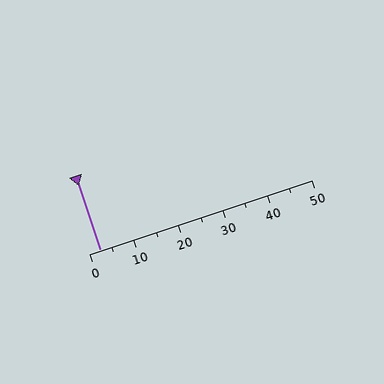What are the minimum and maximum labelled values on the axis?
The axis runs from 0 to 50.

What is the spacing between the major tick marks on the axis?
The major ticks are spaced 10 apart.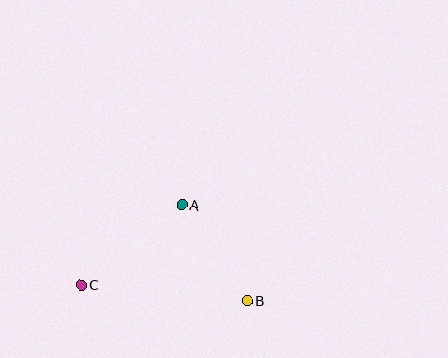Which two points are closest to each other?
Points A and B are closest to each other.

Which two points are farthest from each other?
Points B and C are farthest from each other.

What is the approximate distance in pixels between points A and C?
The distance between A and C is approximately 129 pixels.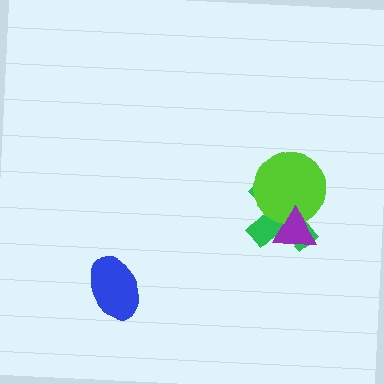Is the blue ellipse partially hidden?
No, no other shape covers it.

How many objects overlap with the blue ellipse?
0 objects overlap with the blue ellipse.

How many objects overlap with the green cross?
2 objects overlap with the green cross.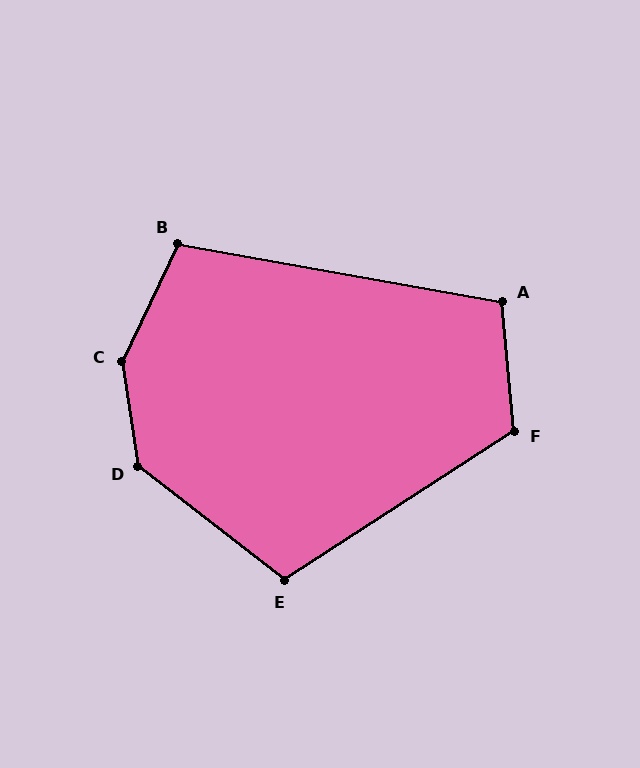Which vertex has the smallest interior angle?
B, at approximately 105 degrees.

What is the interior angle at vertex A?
Approximately 106 degrees (obtuse).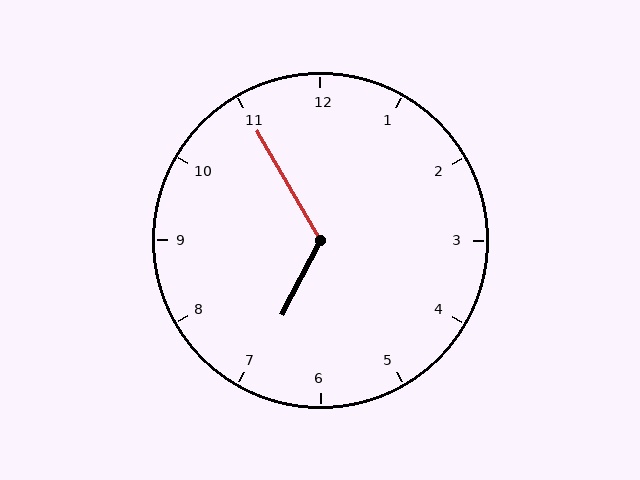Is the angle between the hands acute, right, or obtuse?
It is obtuse.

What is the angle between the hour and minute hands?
Approximately 122 degrees.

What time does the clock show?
6:55.